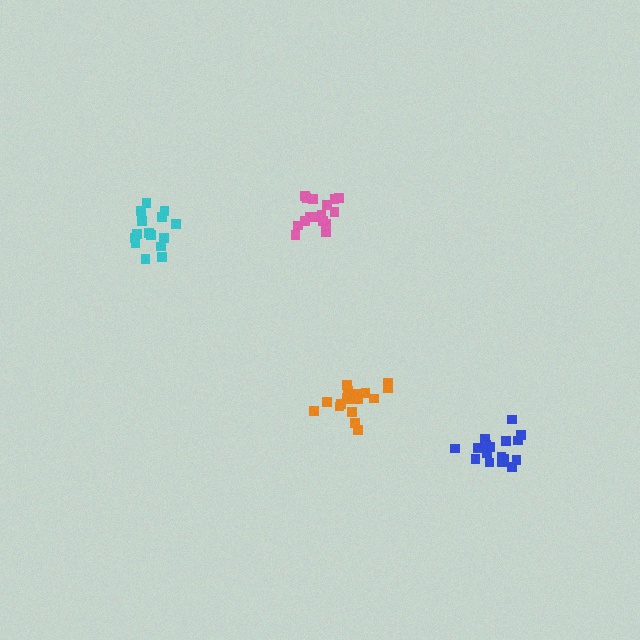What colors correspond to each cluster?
The clusters are colored: pink, orange, blue, cyan.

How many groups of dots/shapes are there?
There are 4 groups.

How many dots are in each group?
Group 1: 16 dots, Group 2: 19 dots, Group 3: 17 dots, Group 4: 15 dots (67 total).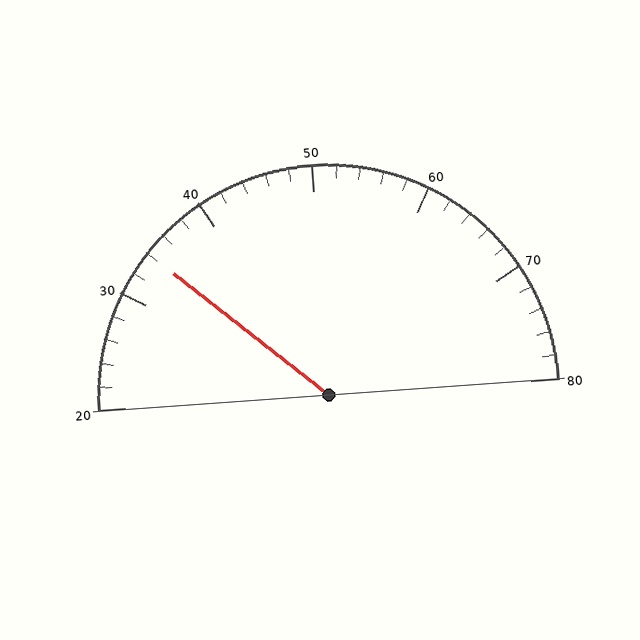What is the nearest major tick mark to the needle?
The nearest major tick mark is 30.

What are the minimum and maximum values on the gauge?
The gauge ranges from 20 to 80.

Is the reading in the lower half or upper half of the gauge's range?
The reading is in the lower half of the range (20 to 80).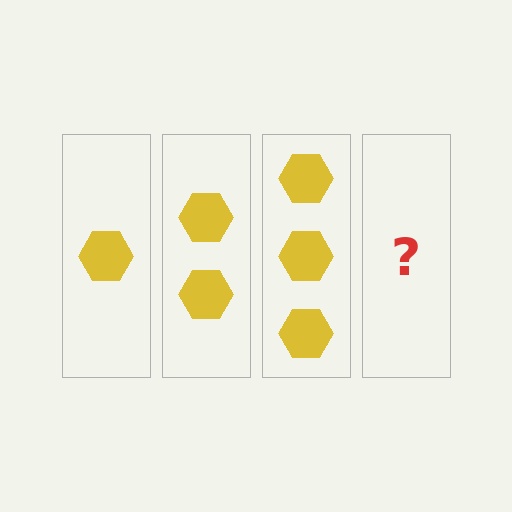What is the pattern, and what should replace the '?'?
The pattern is that each step adds one more hexagon. The '?' should be 4 hexagons.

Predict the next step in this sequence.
The next step is 4 hexagons.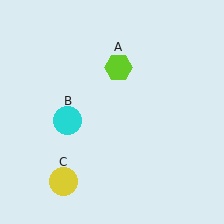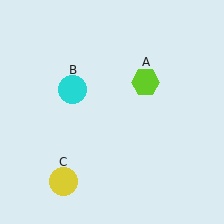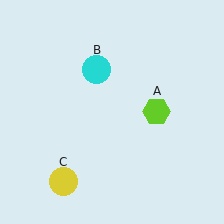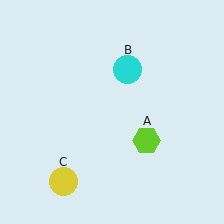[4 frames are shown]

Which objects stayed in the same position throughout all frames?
Yellow circle (object C) remained stationary.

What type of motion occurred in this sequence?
The lime hexagon (object A), cyan circle (object B) rotated clockwise around the center of the scene.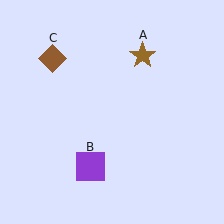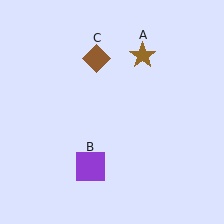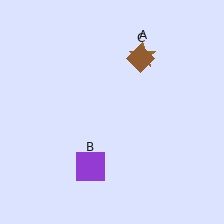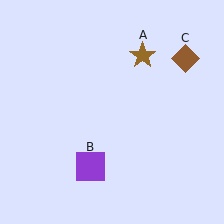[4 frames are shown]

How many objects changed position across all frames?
1 object changed position: brown diamond (object C).